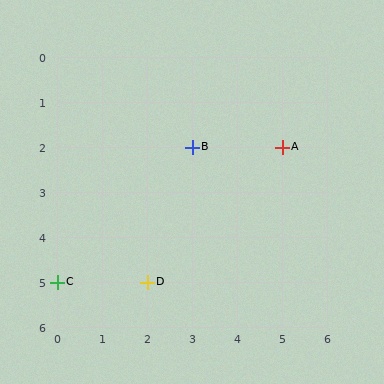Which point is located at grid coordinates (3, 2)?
Point B is at (3, 2).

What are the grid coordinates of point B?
Point B is at grid coordinates (3, 2).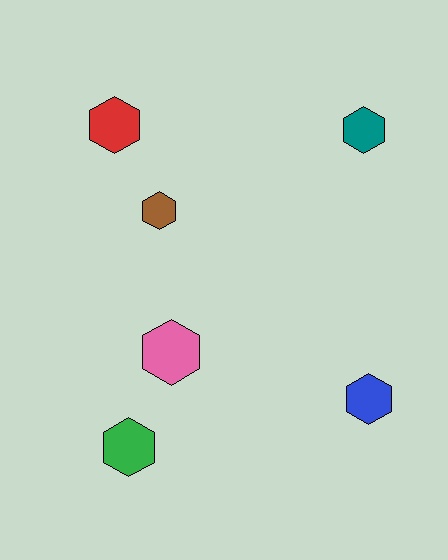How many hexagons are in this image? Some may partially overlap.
There are 6 hexagons.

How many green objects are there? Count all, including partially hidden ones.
There is 1 green object.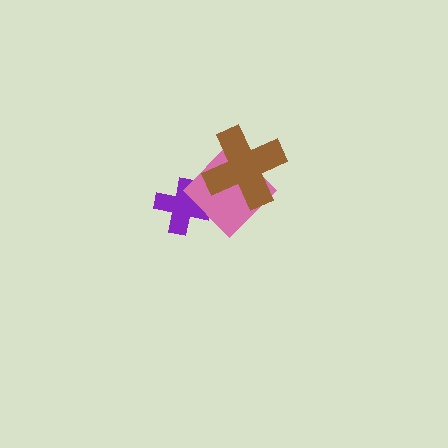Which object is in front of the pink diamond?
The brown cross is in front of the pink diamond.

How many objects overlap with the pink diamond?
2 objects overlap with the pink diamond.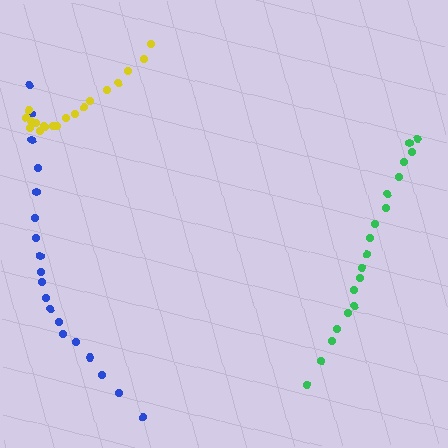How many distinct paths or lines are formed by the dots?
There are 3 distinct paths.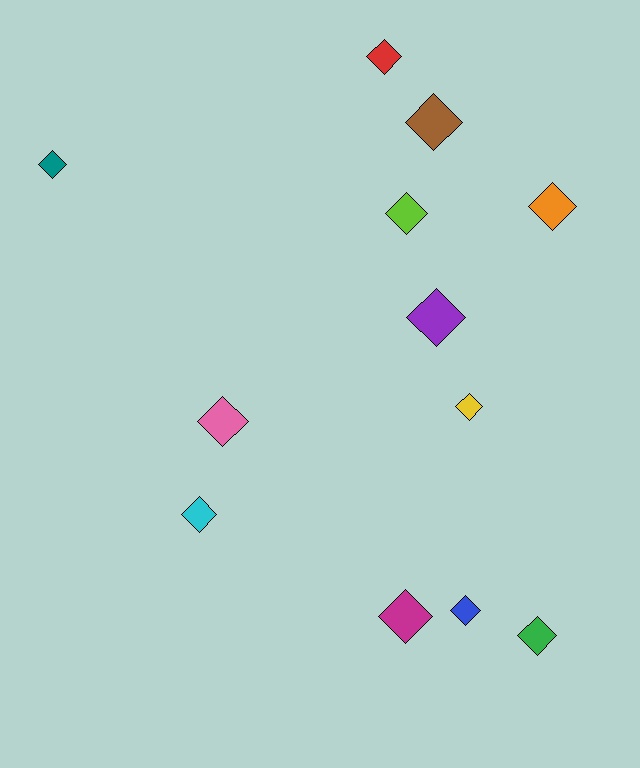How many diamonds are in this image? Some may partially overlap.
There are 12 diamonds.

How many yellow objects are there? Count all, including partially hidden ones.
There is 1 yellow object.